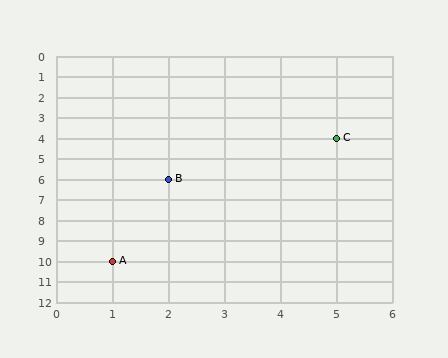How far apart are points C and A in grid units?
Points C and A are 4 columns and 6 rows apart (about 7.2 grid units diagonally).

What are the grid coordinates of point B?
Point B is at grid coordinates (2, 6).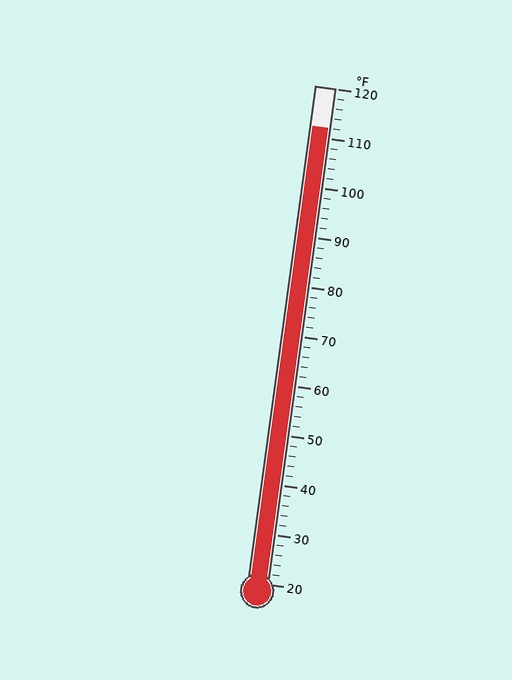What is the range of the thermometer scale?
The thermometer scale ranges from 20°F to 120°F.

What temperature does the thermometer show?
The thermometer shows approximately 112°F.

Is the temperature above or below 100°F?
The temperature is above 100°F.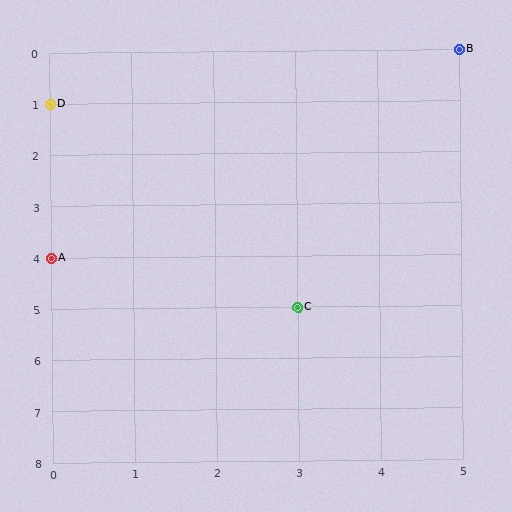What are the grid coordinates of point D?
Point D is at grid coordinates (0, 1).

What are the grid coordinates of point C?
Point C is at grid coordinates (3, 5).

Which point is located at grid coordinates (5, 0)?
Point B is at (5, 0).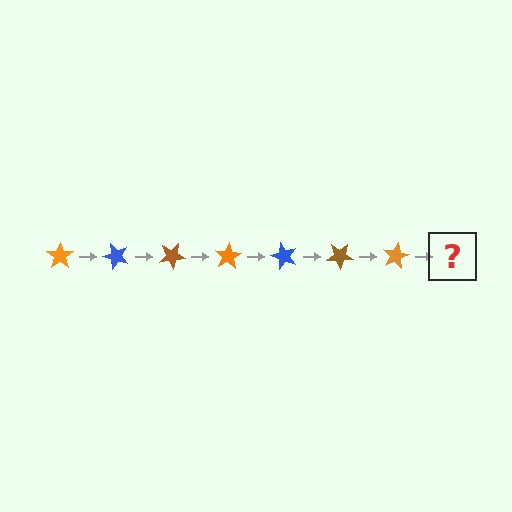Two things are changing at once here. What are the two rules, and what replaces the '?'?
The two rules are that it rotates 50 degrees each step and the color cycles through orange, blue, and brown. The '?' should be a blue star, rotated 350 degrees from the start.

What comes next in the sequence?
The next element should be a blue star, rotated 350 degrees from the start.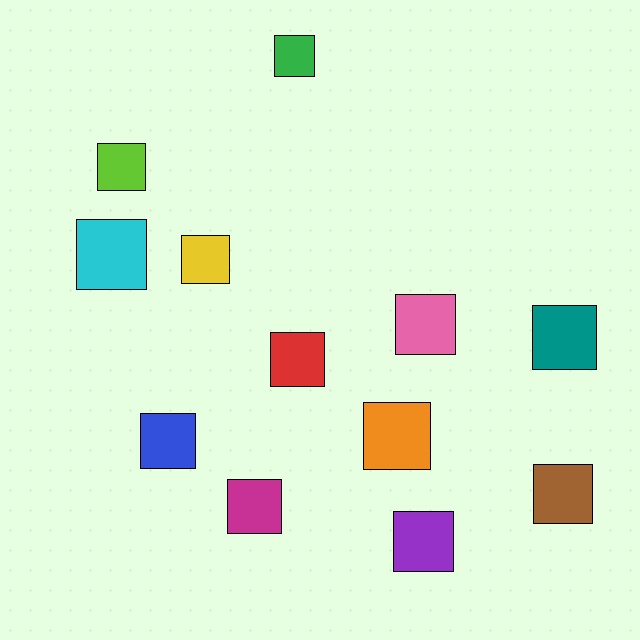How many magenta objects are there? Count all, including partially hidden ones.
There is 1 magenta object.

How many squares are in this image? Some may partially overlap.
There are 12 squares.